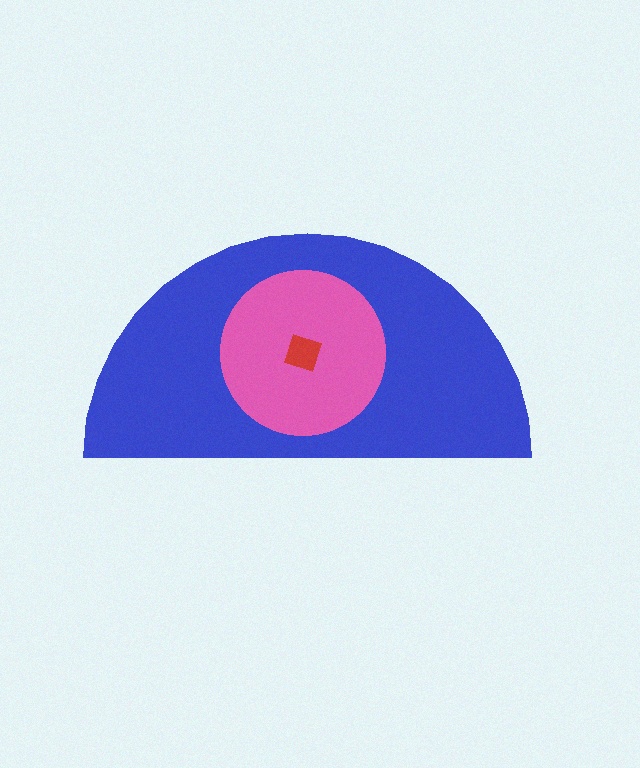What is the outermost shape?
The blue semicircle.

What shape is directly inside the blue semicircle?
The pink circle.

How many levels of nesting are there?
3.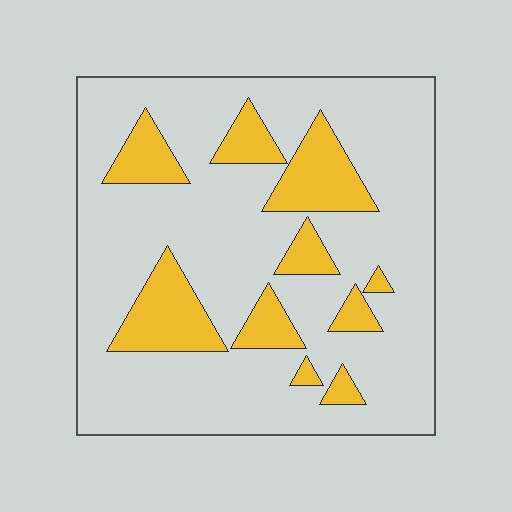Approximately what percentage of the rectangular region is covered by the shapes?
Approximately 20%.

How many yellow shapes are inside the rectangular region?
10.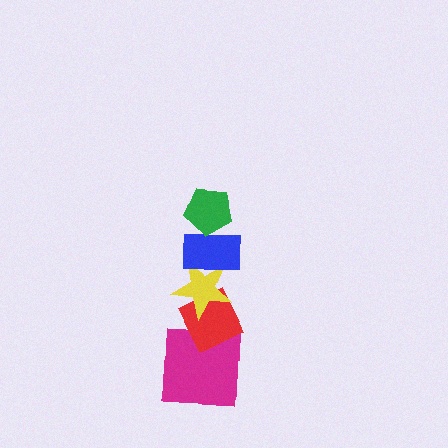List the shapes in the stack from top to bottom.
From top to bottom: the green pentagon, the blue rectangle, the yellow star, the red diamond, the magenta square.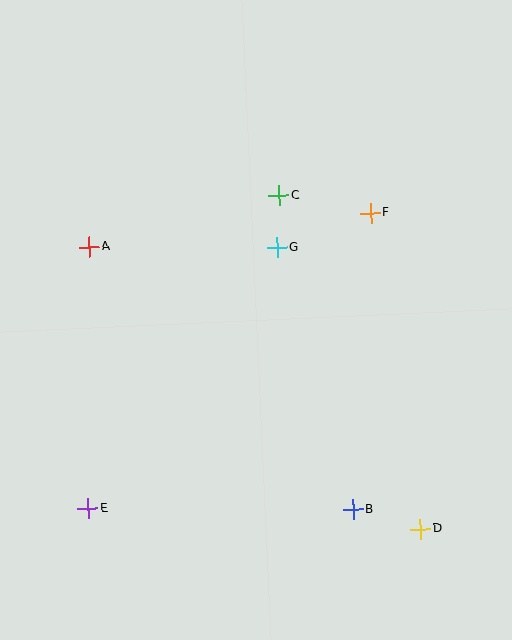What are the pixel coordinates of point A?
Point A is at (89, 247).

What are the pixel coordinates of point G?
Point G is at (277, 248).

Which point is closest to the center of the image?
Point G at (277, 248) is closest to the center.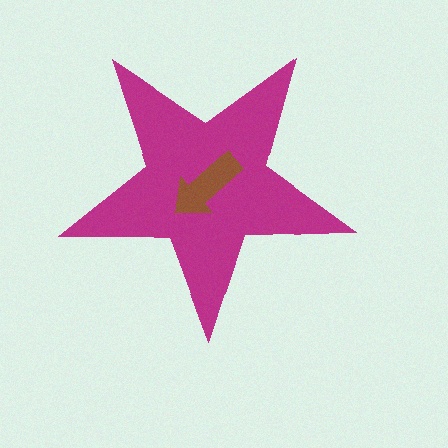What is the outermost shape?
The magenta star.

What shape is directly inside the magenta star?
The brown arrow.